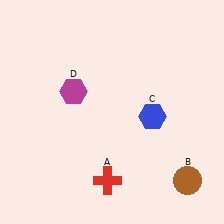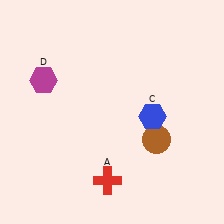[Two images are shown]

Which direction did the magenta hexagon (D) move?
The magenta hexagon (D) moved left.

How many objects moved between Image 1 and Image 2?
2 objects moved between the two images.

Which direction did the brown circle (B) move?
The brown circle (B) moved up.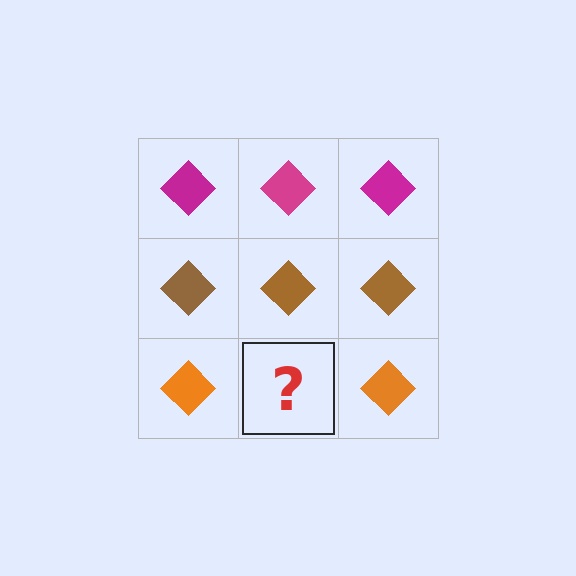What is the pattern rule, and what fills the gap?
The rule is that each row has a consistent color. The gap should be filled with an orange diamond.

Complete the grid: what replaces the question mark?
The question mark should be replaced with an orange diamond.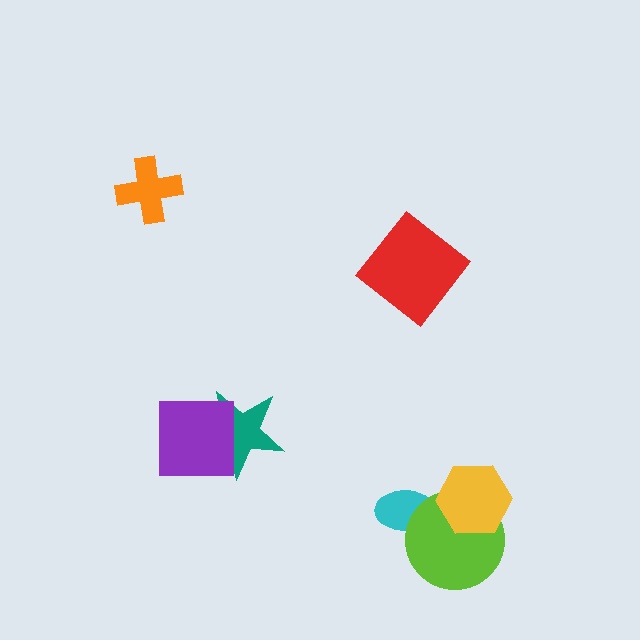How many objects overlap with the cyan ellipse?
1 object overlaps with the cyan ellipse.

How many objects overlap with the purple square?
1 object overlaps with the purple square.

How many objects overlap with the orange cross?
0 objects overlap with the orange cross.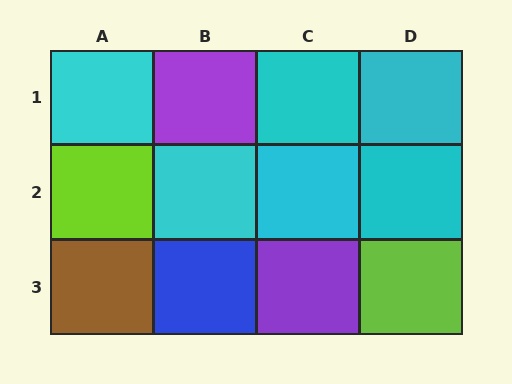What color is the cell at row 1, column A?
Cyan.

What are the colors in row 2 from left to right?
Lime, cyan, cyan, cyan.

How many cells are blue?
1 cell is blue.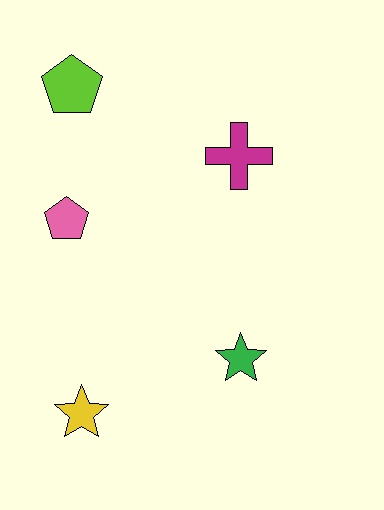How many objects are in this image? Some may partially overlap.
There are 5 objects.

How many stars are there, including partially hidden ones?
There are 2 stars.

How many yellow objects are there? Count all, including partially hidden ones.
There is 1 yellow object.